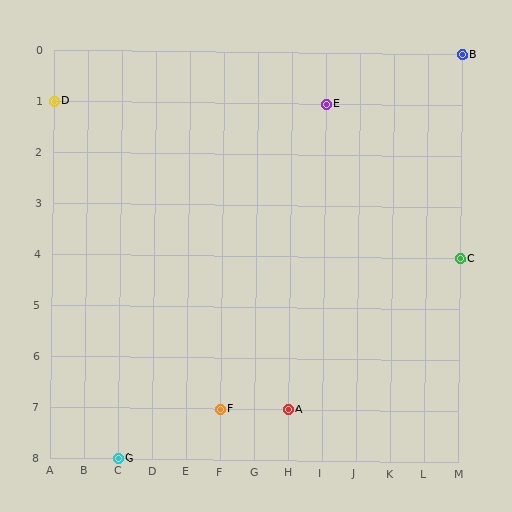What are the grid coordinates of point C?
Point C is at grid coordinates (M, 4).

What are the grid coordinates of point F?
Point F is at grid coordinates (F, 7).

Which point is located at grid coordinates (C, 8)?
Point G is at (C, 8).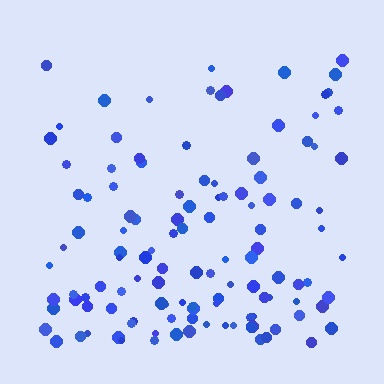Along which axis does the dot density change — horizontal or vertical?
Vertical.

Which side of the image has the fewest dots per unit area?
The top.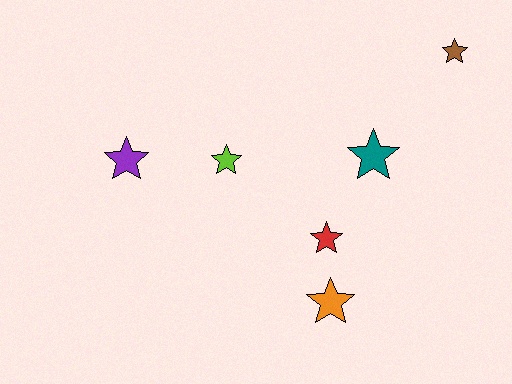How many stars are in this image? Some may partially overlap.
There are 6 stars.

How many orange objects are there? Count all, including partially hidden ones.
There is 1 orange object.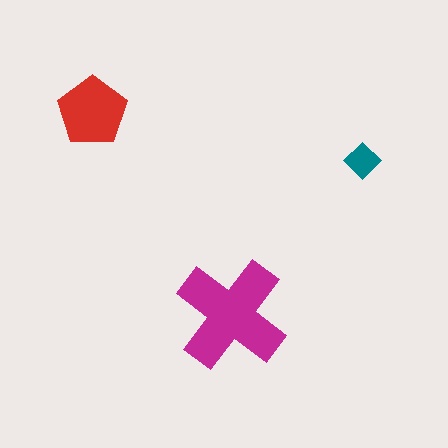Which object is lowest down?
The magenta cross is bottommost.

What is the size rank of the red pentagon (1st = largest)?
2nd.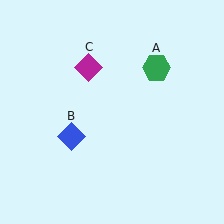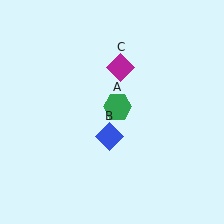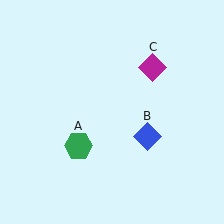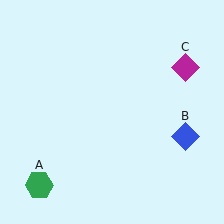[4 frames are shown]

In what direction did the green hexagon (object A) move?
The green hexagon (object A) moved down and to the left.